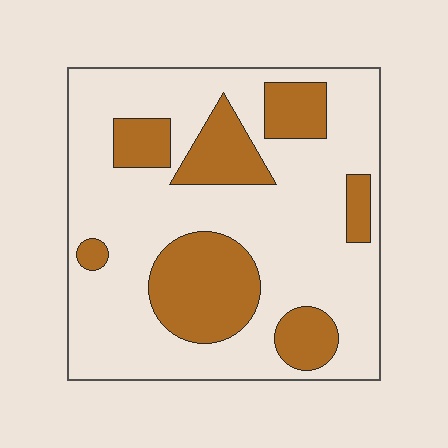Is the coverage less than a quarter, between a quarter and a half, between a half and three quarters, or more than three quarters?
Between a quarter and a half.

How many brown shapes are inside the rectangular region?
7.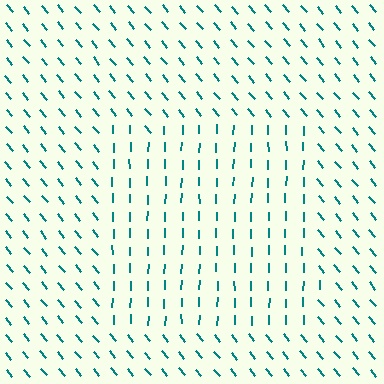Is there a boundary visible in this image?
Yes, there is a texture boundary formed by a change in line orientation.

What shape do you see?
I see a rectangle.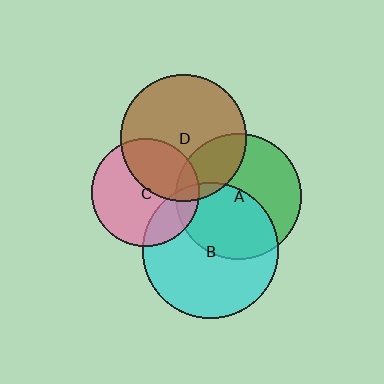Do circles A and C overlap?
Yes.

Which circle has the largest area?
Circle B (cyan).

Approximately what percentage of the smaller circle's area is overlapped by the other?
Approximately 10%.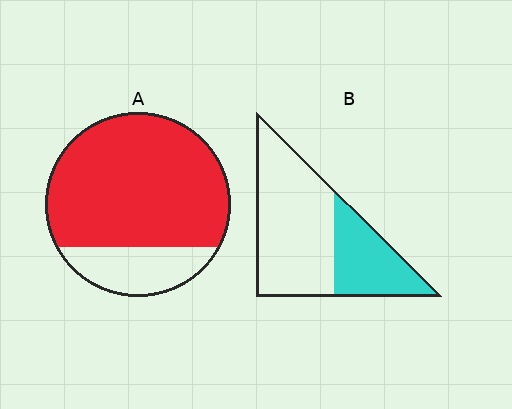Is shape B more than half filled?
No.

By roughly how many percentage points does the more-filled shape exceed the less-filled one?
By roughly 45 percentage points (A over B).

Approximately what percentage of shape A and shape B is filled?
A is approximately 80% and B is approximately 35%.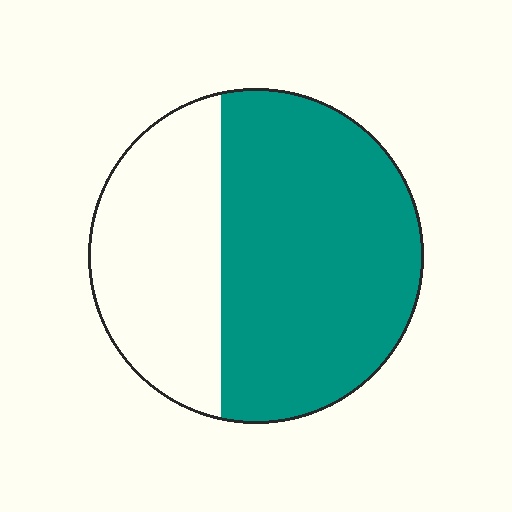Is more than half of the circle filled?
Yes.